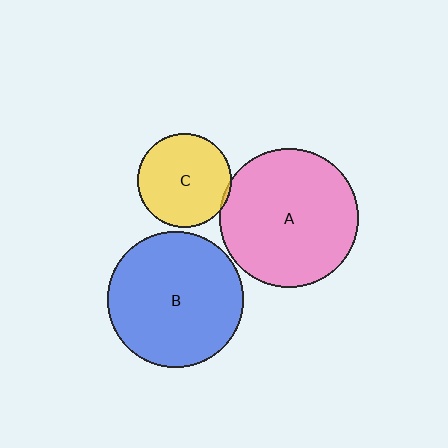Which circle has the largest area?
Circle A (pink).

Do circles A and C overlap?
Yes.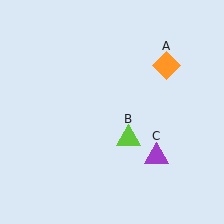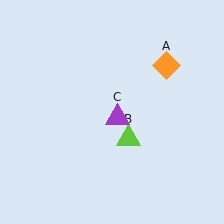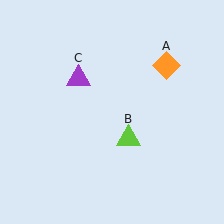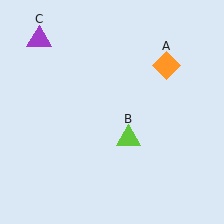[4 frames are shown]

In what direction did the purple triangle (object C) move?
The purple triangle (object C) moved up and to the left.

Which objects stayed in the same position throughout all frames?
Orange diamond (object A) and lime triangle (object B) remained stationary.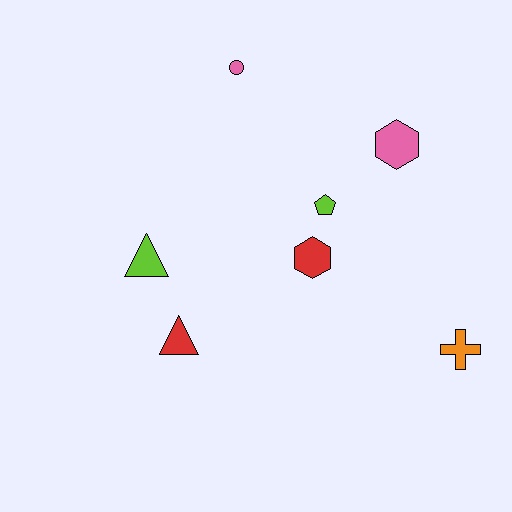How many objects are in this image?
There are 7 objects.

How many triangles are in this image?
There are 2 triangles.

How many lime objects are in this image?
There are 2 lime objects.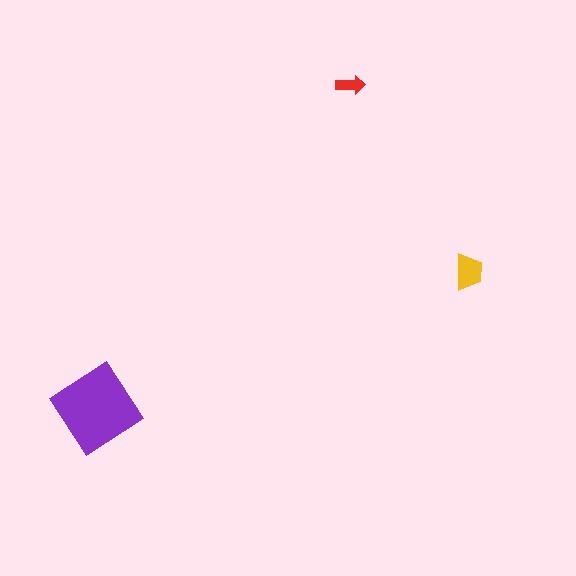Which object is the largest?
The purple diamond.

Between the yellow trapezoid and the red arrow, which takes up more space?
The yellow trapezoid.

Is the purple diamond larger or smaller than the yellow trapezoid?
Larger.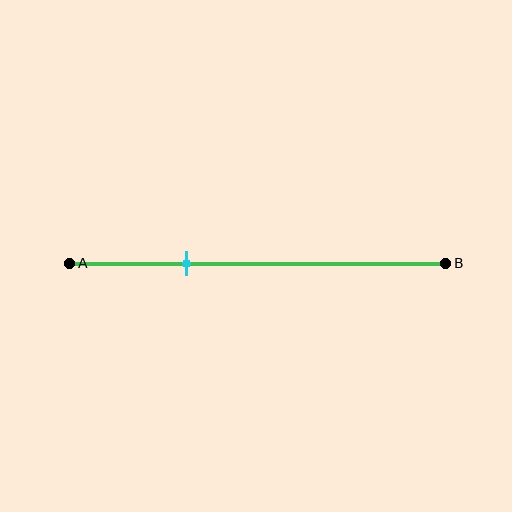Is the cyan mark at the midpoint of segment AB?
No, the mark is at about 30% from A, not at the 50% midpoint.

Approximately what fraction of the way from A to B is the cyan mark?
The cyan mark is approximately 30% of the way from A to B.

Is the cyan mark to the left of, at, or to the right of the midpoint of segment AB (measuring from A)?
The cyan mark is to the left of the midpoint of segment AB.